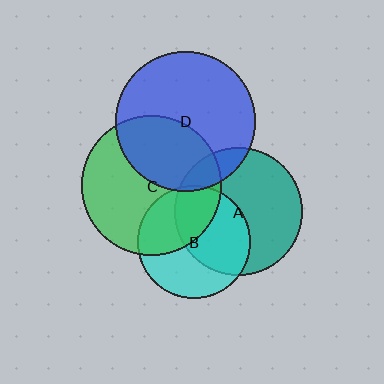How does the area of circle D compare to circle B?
Approximately 1.5 times.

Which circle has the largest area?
Circle C (green).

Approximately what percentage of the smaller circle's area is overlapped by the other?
Approximately 40%.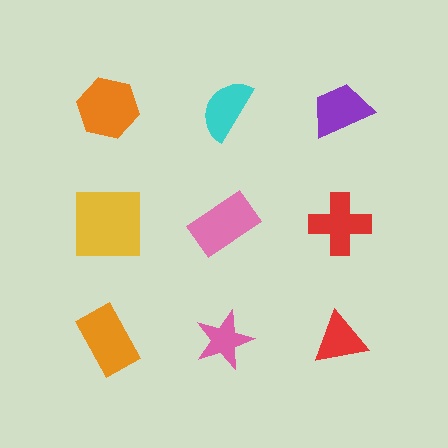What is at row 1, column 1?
An orange hexagon.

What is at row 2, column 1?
A yellow square.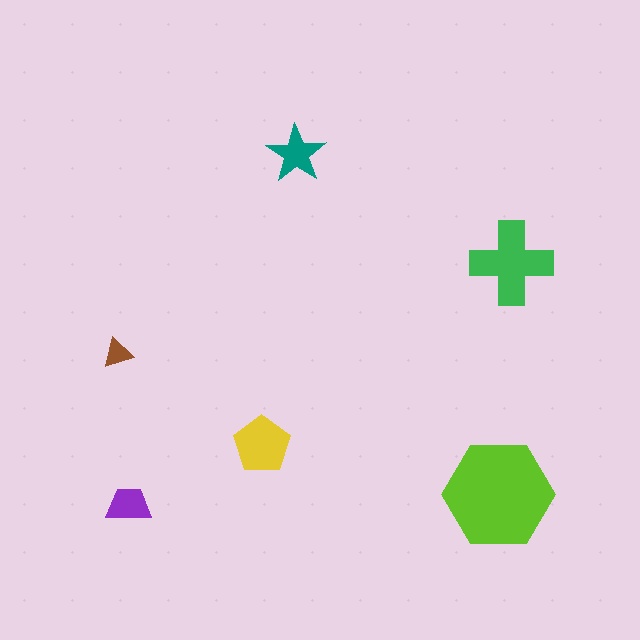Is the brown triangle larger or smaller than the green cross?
Smaller.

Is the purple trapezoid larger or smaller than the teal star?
Smaller.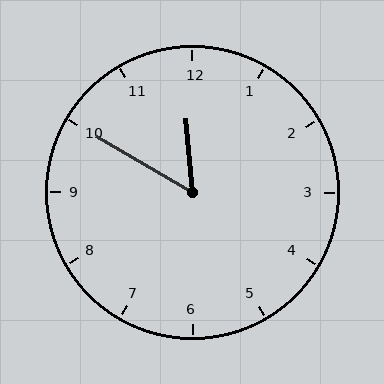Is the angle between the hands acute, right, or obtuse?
It is acute.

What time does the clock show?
11:50.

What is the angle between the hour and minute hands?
Approximately 55 degrees.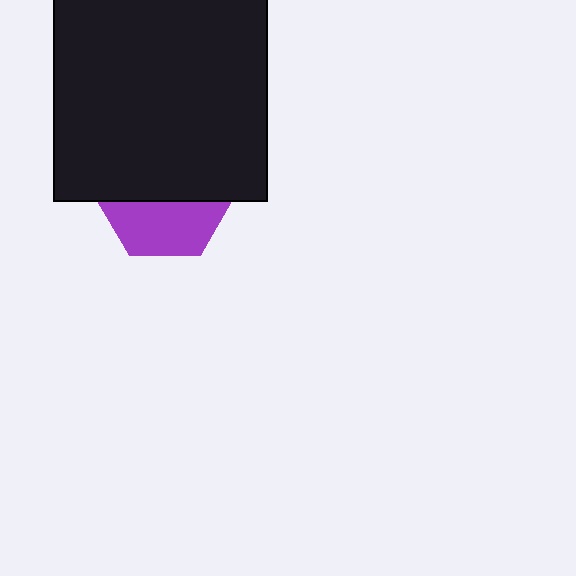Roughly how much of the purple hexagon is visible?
A small part of it is visible (roughly 42%).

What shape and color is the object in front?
The object in front is a black square.